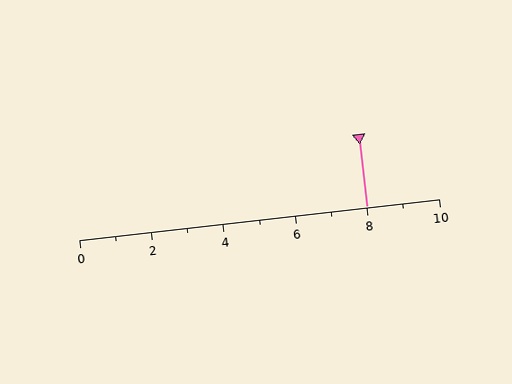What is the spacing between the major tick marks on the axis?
The major ticks are spaced 2 apart.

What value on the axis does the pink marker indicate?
The marker indicates approximately 8.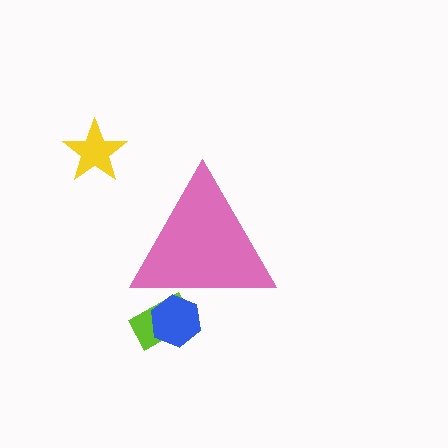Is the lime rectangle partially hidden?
Yes, the lime rectangle is partially hidden behind the pink triangle.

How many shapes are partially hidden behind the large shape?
2 shapes are partially hidden.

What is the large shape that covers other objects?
A pink triangle.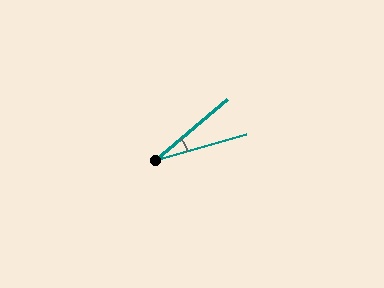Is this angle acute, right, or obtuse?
It is acute.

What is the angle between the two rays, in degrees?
Approximately 24 degrees.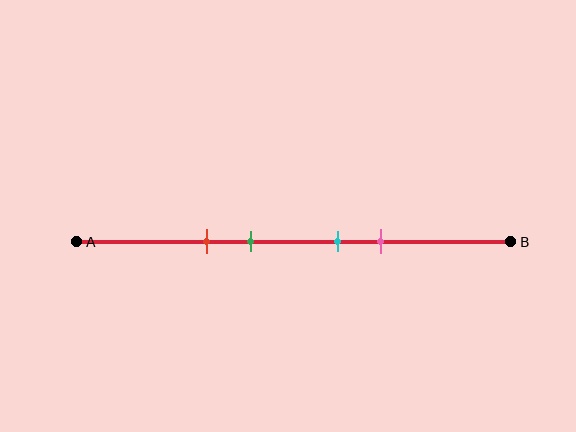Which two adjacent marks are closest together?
The cyan and pink marks are the closest adjacent pair.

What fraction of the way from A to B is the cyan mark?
The cyan mark is approximately 60% (0.6) of the way from A to B.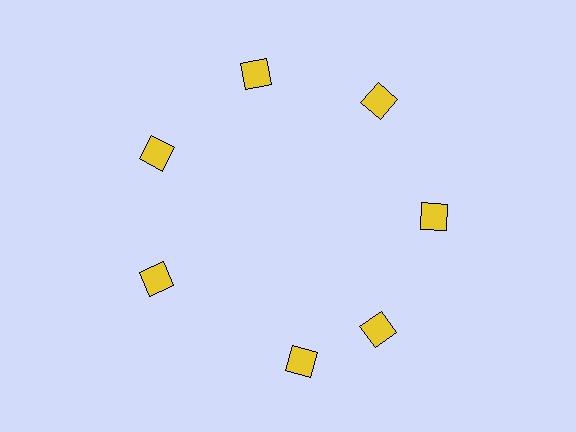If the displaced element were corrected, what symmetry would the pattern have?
It would have 7-fold rotational symmetry — the pattern would map onto itself every 51 degrees.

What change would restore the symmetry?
The symmetry would be restored by rotating it back into even spacing with its neighbors so that all 7 diamonds sit at equal angles and equal distance from the center.